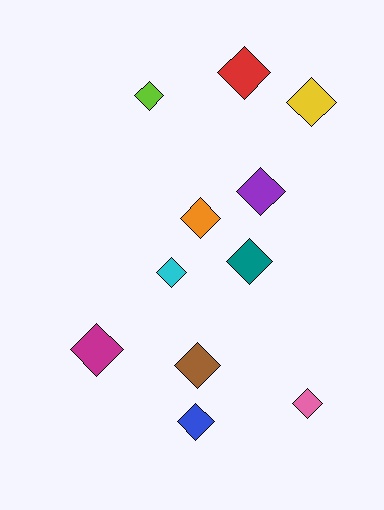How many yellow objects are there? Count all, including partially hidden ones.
There is 1 yellow object.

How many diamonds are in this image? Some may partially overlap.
There are 11 diamonds.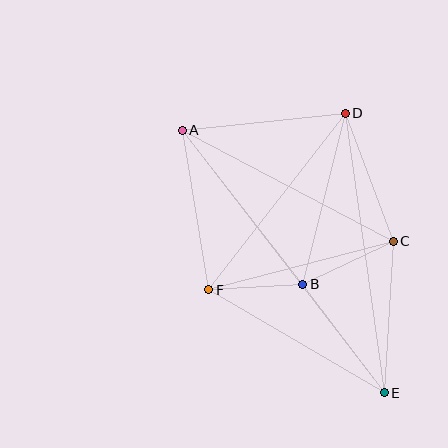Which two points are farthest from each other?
Points A and E are farthest from each other.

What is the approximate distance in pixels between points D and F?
The distance between D and F is approximately 223 pixels.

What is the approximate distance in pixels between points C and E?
The distance between C and E is approximately 151 pixels.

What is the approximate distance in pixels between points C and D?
The distance between C and D is approximately 137 pixels.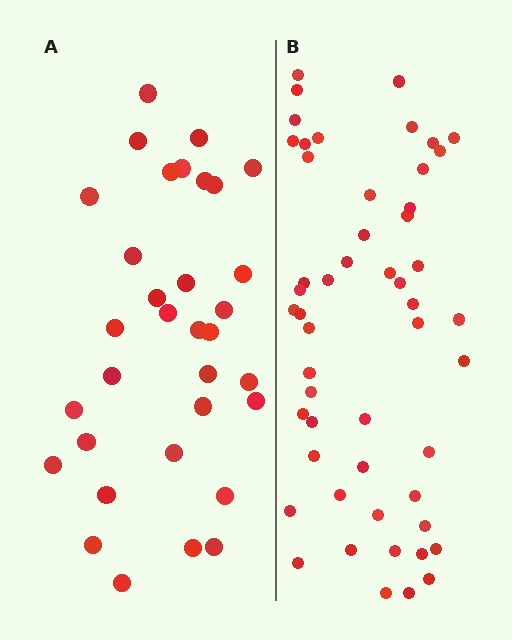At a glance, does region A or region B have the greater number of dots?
Region B (the right region) has more dots.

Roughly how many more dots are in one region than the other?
Region B has approximately 20 more dots than region A.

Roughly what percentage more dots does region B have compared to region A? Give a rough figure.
About 60% more.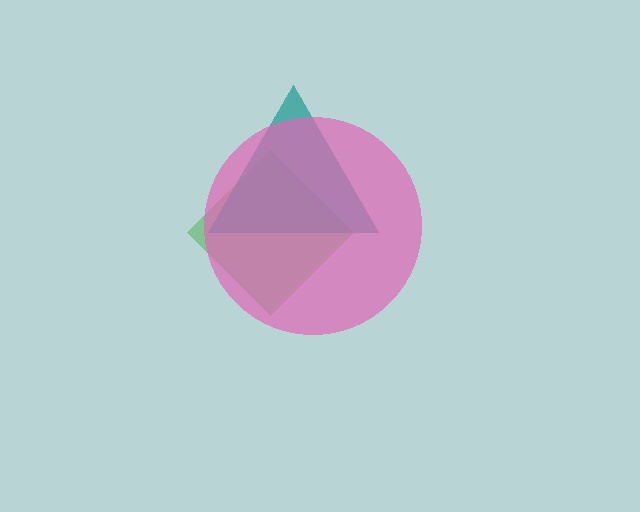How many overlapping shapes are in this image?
There are 3 overlapping shapes in the image.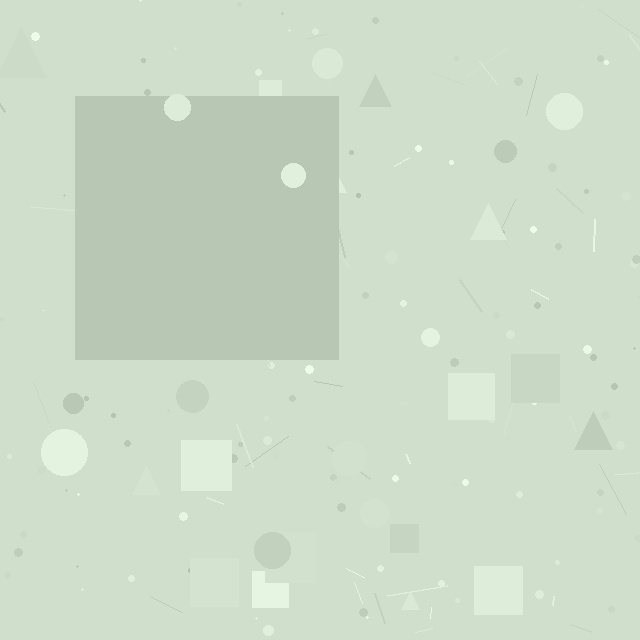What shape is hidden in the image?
A square is hidden in the image.